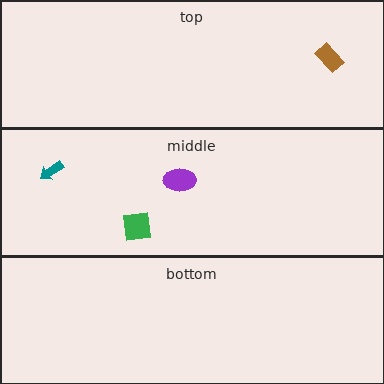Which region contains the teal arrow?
The middle region.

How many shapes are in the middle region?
3.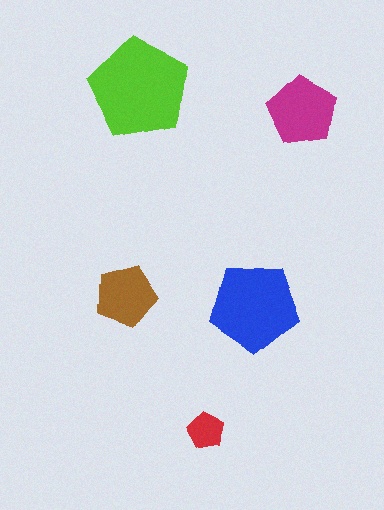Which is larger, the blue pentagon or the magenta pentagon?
The blue one.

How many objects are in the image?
There are 5 objects in the image.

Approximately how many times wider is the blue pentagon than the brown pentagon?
About 1.5 times wider.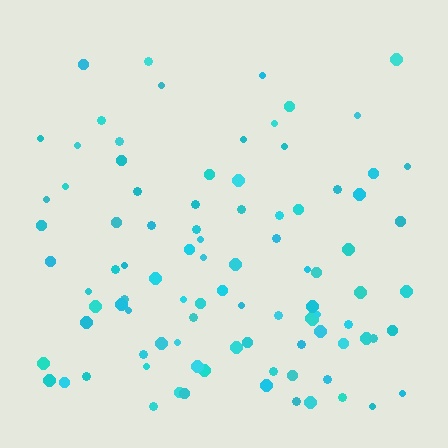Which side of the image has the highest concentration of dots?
The bottom.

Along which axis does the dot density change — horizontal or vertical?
Vertical.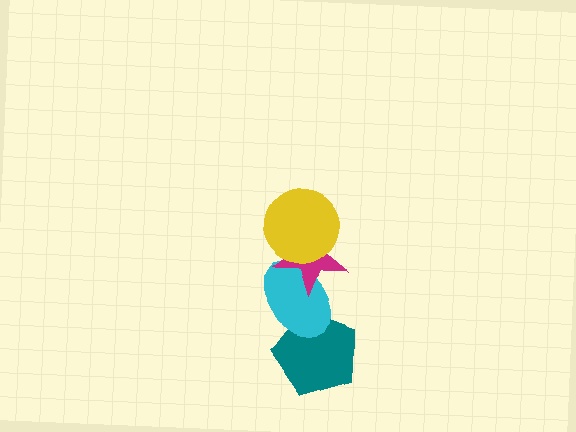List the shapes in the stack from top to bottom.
From top to bottom: the yellow circle, the magenta star, the cyan ellipse, the teal pentagon.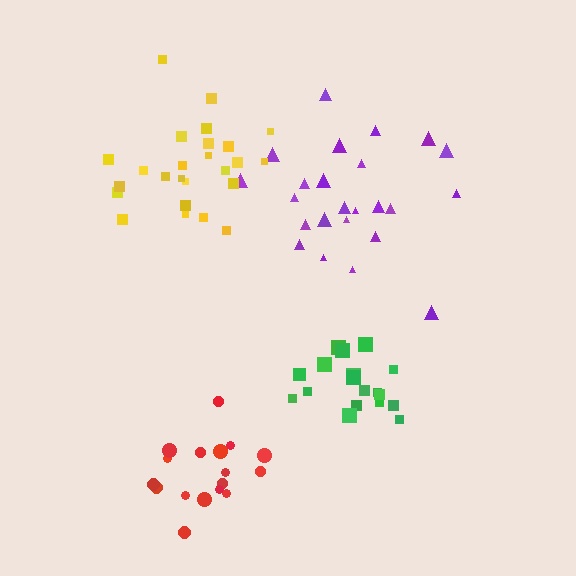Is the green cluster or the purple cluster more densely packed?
Green.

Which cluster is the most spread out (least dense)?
Purple.